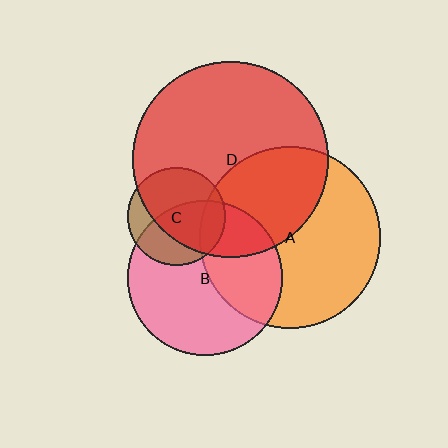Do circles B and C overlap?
Yes.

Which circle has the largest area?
Circle D (red).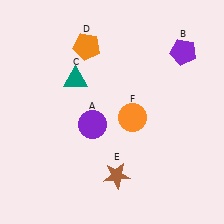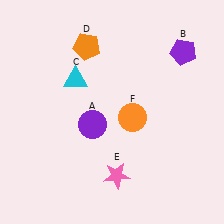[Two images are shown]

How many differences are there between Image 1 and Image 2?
There are 2 differences between the two images.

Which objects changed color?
C changed from teal to cyan. E changed from brown to pink.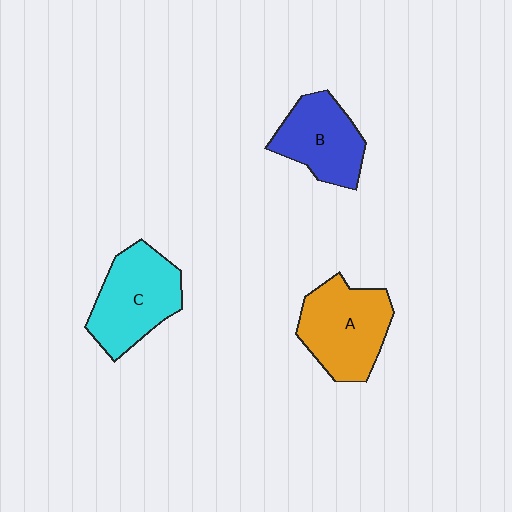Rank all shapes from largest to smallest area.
From largest to smallest: A (orange), C (cyan), B (blue).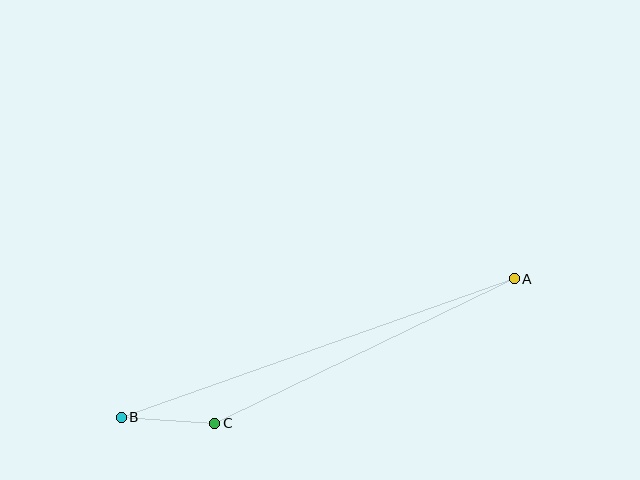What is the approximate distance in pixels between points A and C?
The distance between A and C is approximately 332 pixels.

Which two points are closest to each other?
Points B and C are closest to each other.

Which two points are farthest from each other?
Points A and B are farthest from each other.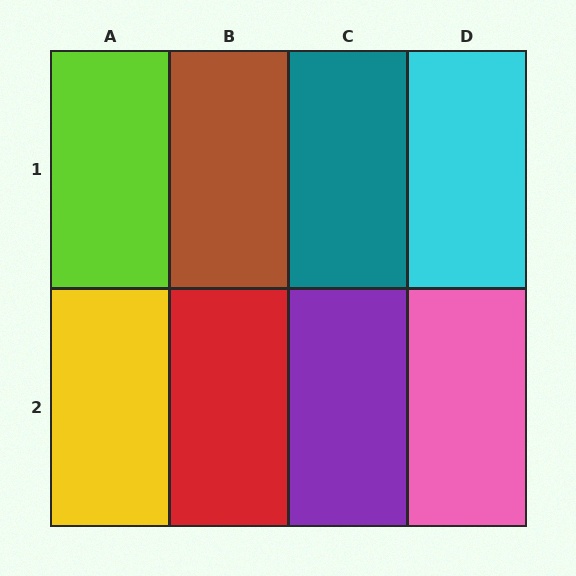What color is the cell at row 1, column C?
Teal.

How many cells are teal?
1 cell is teal.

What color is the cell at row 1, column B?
Brown.